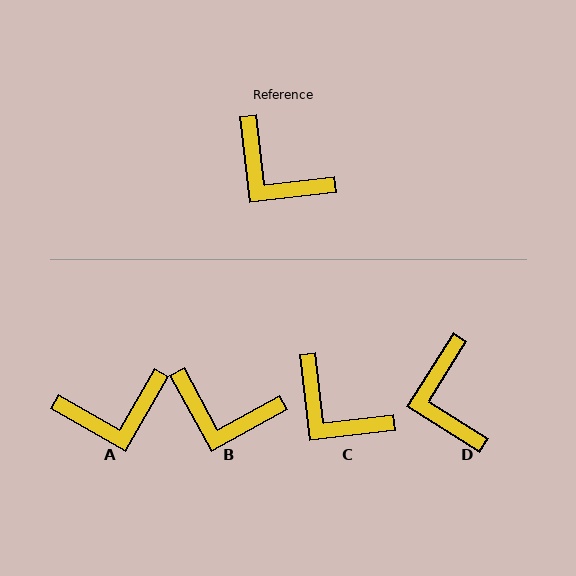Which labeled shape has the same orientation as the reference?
C.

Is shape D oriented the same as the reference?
No, it is off by about 39 degrees.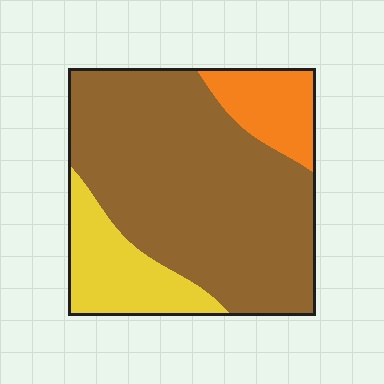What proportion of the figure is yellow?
Yellow takes up about one sixth (1/6) of the figure.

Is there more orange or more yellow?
Yellow.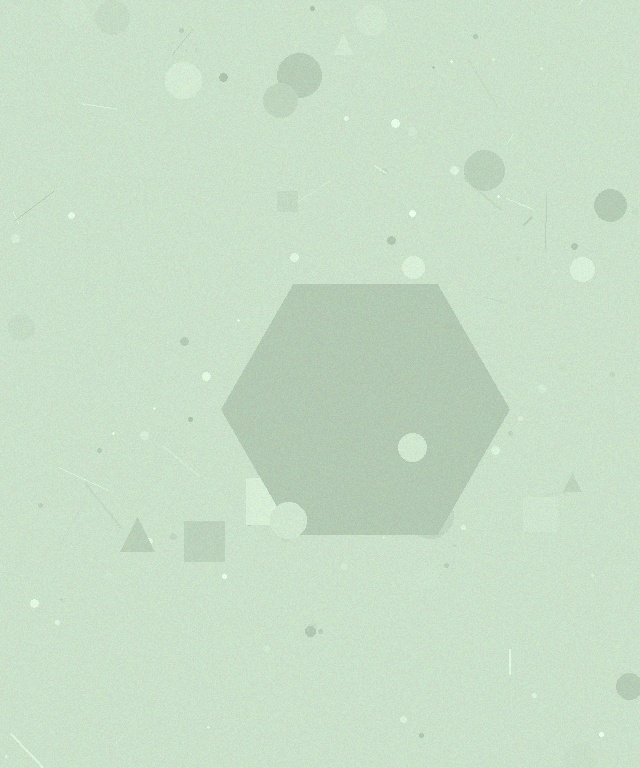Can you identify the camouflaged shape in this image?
The camouflaged shape is a hexagon.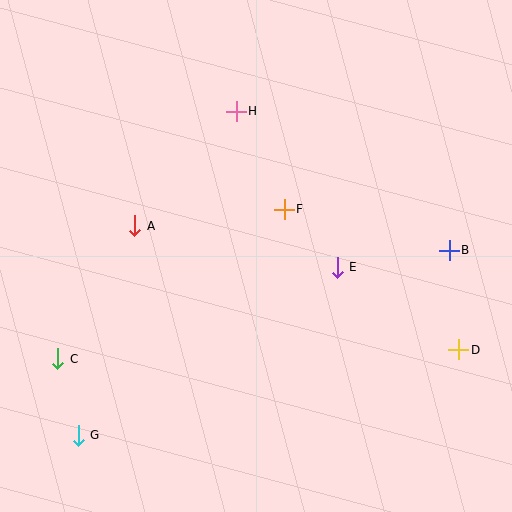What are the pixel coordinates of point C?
Point C is at (58, 359).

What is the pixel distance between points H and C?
The distance between H and C is 305 pixels.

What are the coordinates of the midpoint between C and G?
The midpoint between C and G is at (68, 397).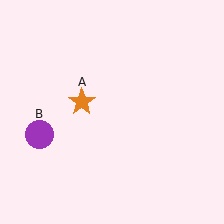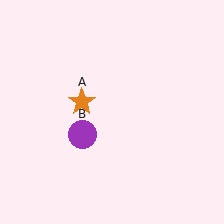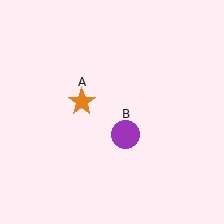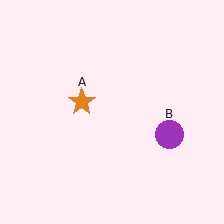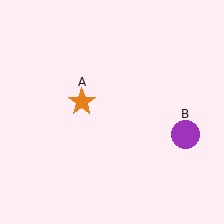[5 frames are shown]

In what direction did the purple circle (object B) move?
The purple circle (object B) moved right.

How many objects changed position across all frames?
1 object changed position: purple circle (object B).